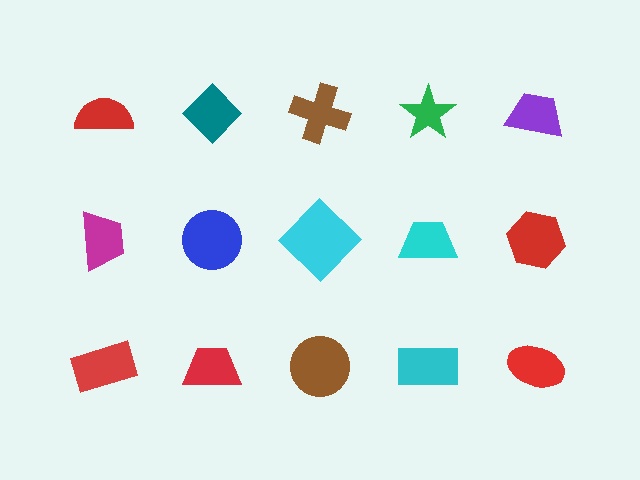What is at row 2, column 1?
A magenta trapezoid.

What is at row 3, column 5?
A red ellipse.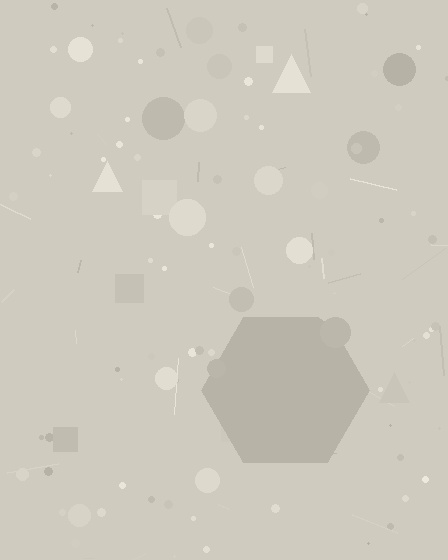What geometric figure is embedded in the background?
A hexagon is embedded in the background.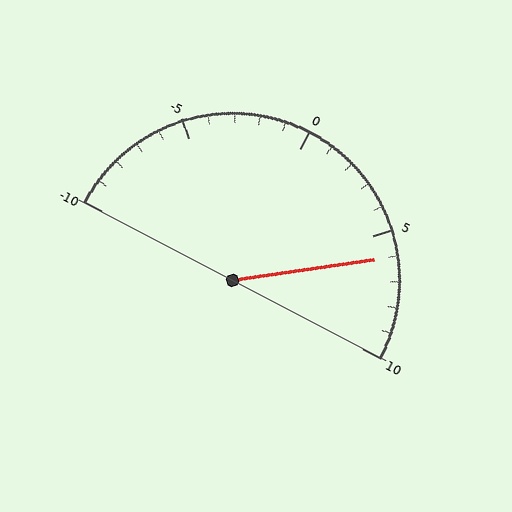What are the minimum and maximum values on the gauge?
The gauge ranges from -10 to 10.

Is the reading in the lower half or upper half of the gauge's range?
The reading is in the upper half of the range (-10 to 10).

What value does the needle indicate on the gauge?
The needle indicates approximately 6.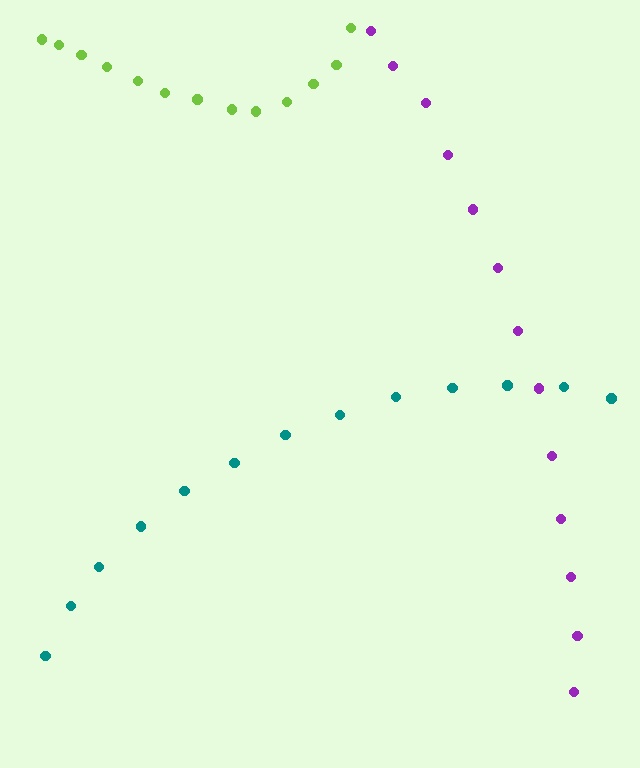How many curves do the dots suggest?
There are 3 distinct paths.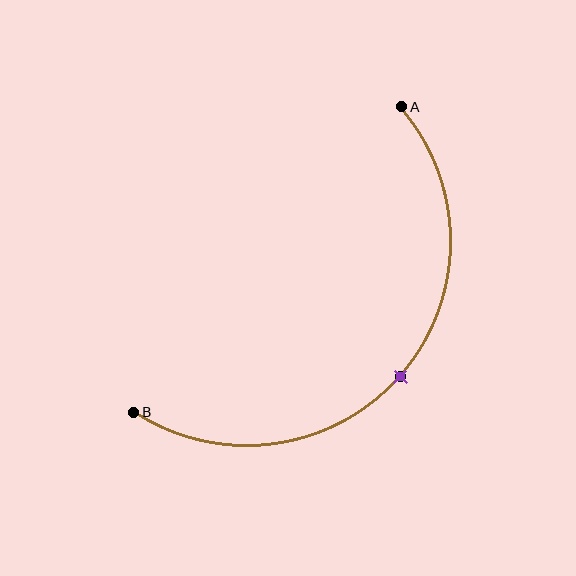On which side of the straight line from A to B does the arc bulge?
The arc bulges below and to the right of the straight line connecting A and B.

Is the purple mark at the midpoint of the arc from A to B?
Yes. The purple mark lies on the arc at equal arc-length from both A and B — it is the arc midpoint.